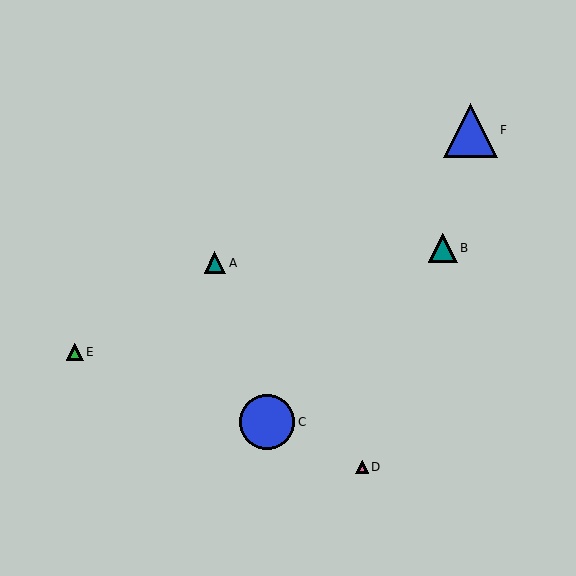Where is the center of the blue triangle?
The center of the blue triangle is at (470, 130).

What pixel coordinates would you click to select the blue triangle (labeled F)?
Click at (470, 130) to select the blue triangle F.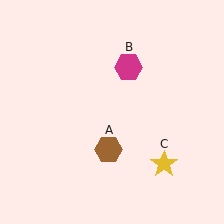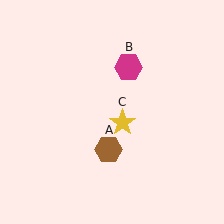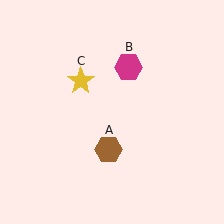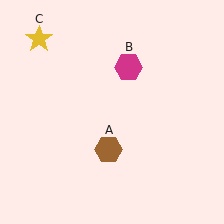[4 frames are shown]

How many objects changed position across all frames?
1 object changed position: yellow star (object C).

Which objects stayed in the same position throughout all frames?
Brown hexagon (object A) and magenta hexagon (object B) remained stationary.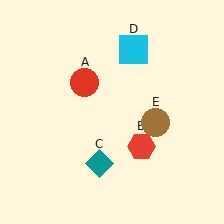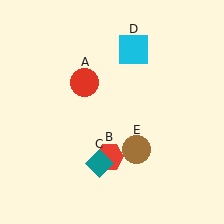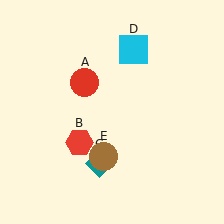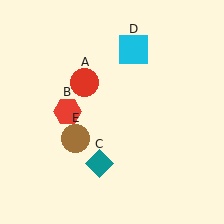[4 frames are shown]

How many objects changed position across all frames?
2 objects changed position: red hexagon (object B), brown circle (object E).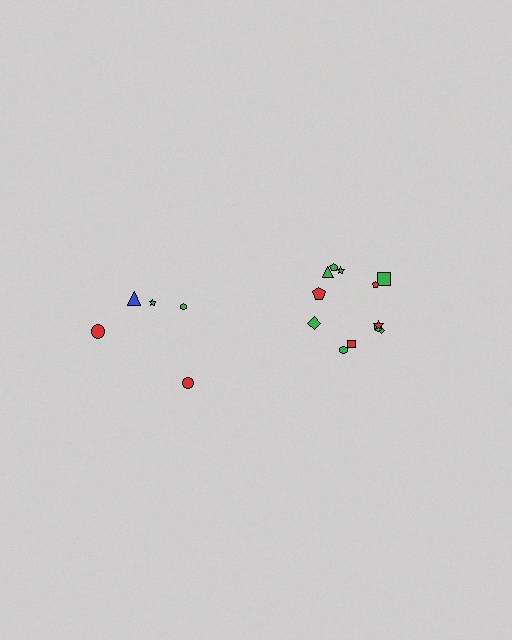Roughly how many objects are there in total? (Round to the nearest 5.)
Roughly 15 objects in total.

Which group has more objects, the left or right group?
The right group.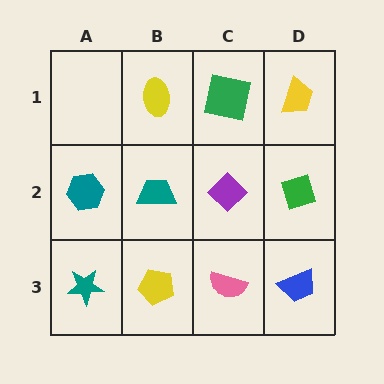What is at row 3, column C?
A pink semicircle.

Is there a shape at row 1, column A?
No, that cell is empty.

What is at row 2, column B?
A teal trapezoid.